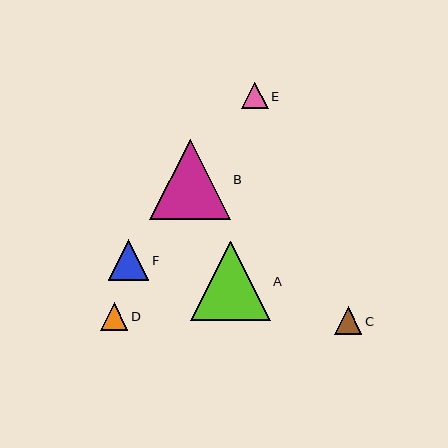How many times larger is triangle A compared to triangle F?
Triangle A is approximately 2.0 times the size of triangle F.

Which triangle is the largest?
Triangle B is the largest with a size of approximately 80 pixels.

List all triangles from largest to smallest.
From largest to smallest: B, A, F, D, C, E.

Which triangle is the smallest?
Triangle E is the smallest with a size of approximately 26 pixels.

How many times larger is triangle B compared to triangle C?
Triangle B is approximately 2.9 times the size of triangle C.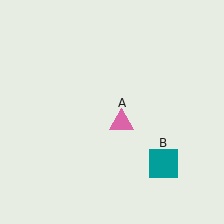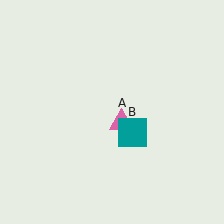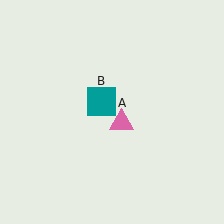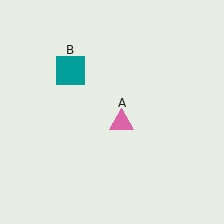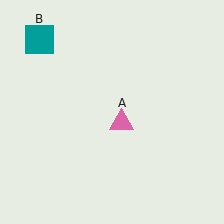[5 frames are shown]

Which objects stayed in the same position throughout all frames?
Pink triangle (object A) remained stationary.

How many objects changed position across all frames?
1 object changed position: teal square (object B).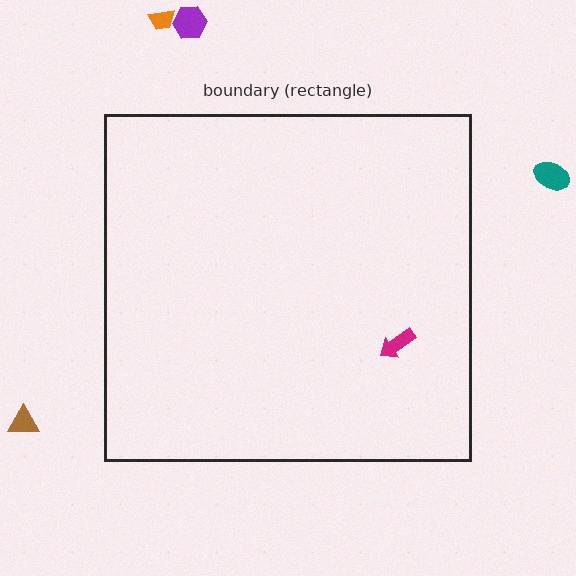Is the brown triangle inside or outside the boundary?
Outside.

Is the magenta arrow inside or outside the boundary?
Inside.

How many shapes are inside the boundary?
1 inside, 4 outside.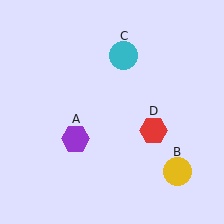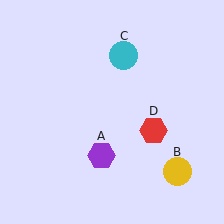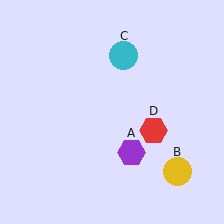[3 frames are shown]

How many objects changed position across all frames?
1 object changed position: purple hexagon (object A).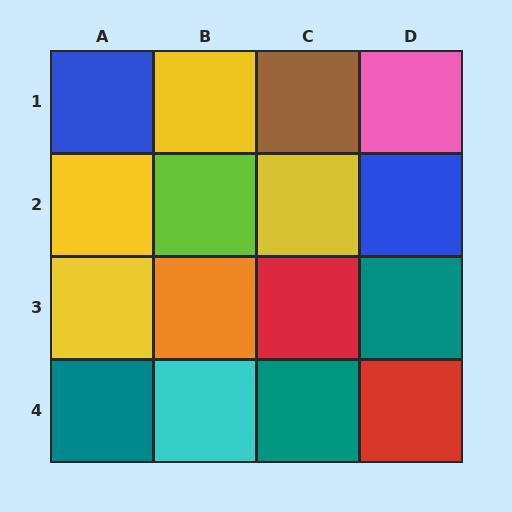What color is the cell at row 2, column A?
Yellow.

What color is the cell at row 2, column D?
Blue.